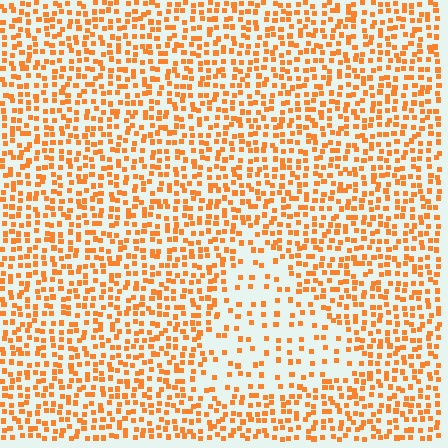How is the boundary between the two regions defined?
The boundary is defined by a change in element density (approximately 2.3x ratio). All elements are the same color, size, and shape.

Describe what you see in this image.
The image contains small orange elements arranged at two different densities. A triangle-shaped region is visible where the elements are less densely packed than the surrounding area.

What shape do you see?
I see a triangle.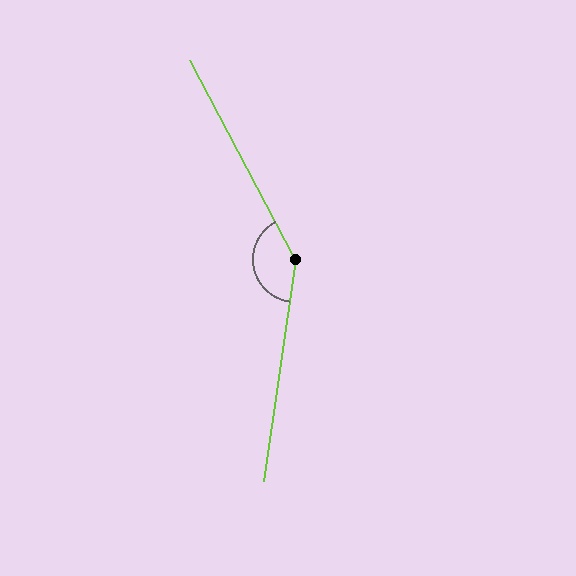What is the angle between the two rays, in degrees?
Approximately 144 degrees.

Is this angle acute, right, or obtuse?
It is obtuse.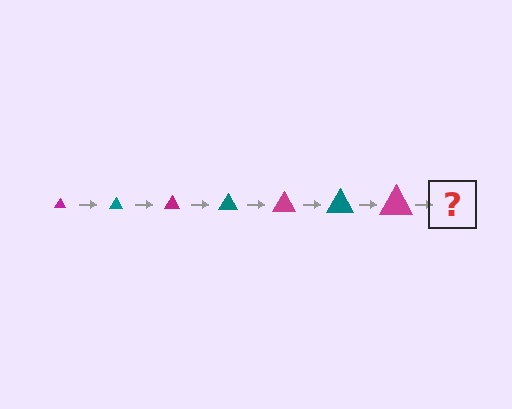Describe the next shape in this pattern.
It should be a teal triangle, larger than the previous one.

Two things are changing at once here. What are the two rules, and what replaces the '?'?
The two rules are that the triangle grows larger each step and the color cycles through magenta and teal. The '?' should be a teal triangle, larger than the previous one.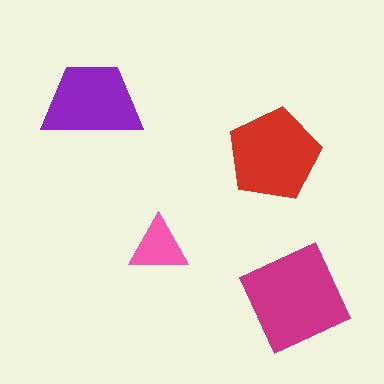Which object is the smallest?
The pink triangle.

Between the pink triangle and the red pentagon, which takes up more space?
The red pentagon.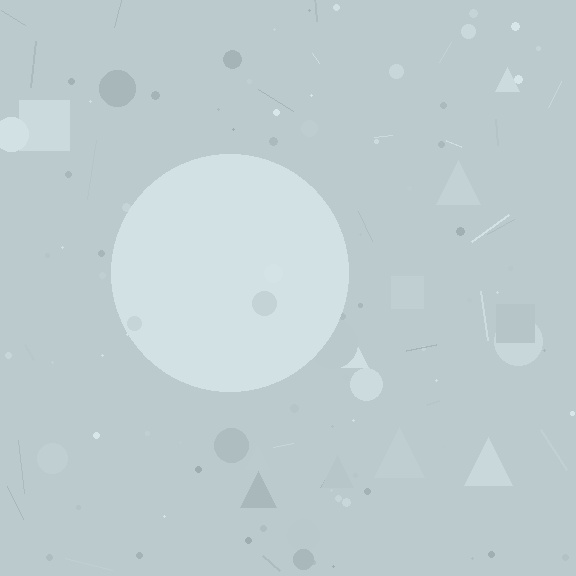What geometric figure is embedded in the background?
A circle is embedded in the background.